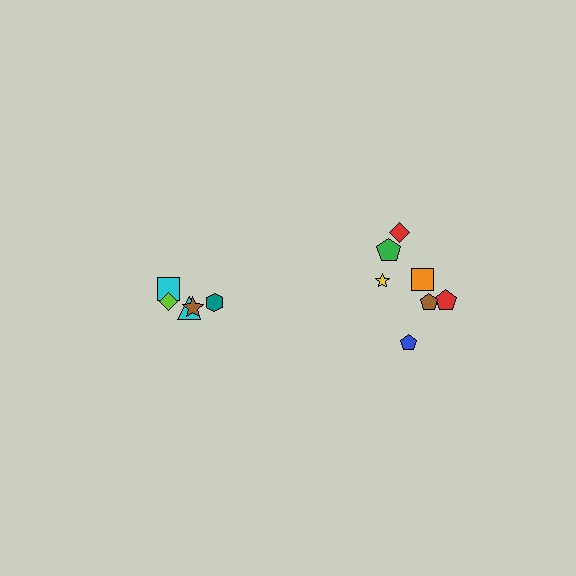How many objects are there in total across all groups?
There are 12 objects.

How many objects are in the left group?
There are 5 objects.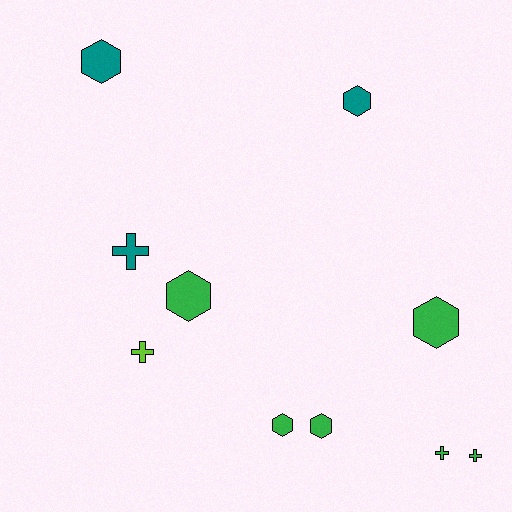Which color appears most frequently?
Green, with 6 objects.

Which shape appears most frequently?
Hexagon, with 6 objects.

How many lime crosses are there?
There is 1 lime cross.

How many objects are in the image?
There are 10 objects.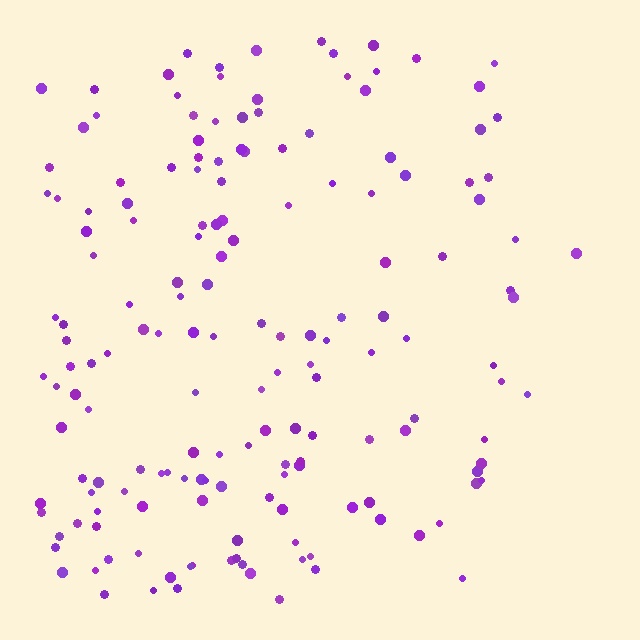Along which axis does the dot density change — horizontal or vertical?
Horizontal.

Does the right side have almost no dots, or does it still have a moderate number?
Still a moderate number, just noticeably fewer than the left.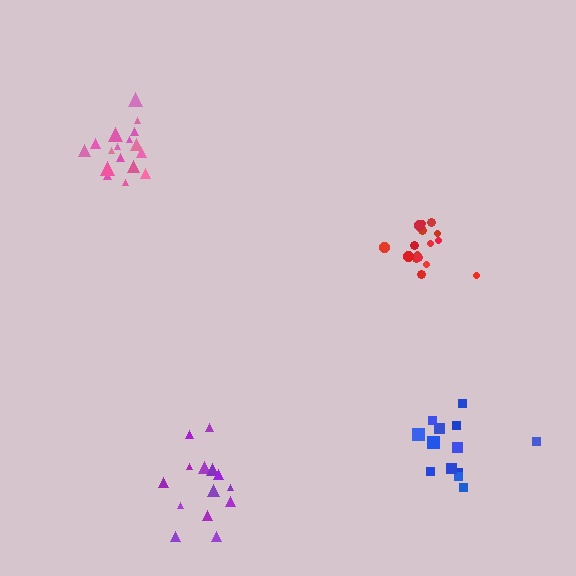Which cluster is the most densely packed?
Red.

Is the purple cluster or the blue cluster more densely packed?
Blue.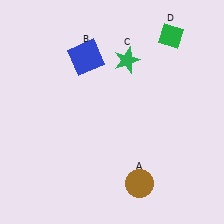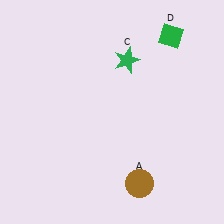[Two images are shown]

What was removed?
The blue square (B) was removed in Image 2.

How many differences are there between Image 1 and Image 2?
There is 1 difference between the two images.